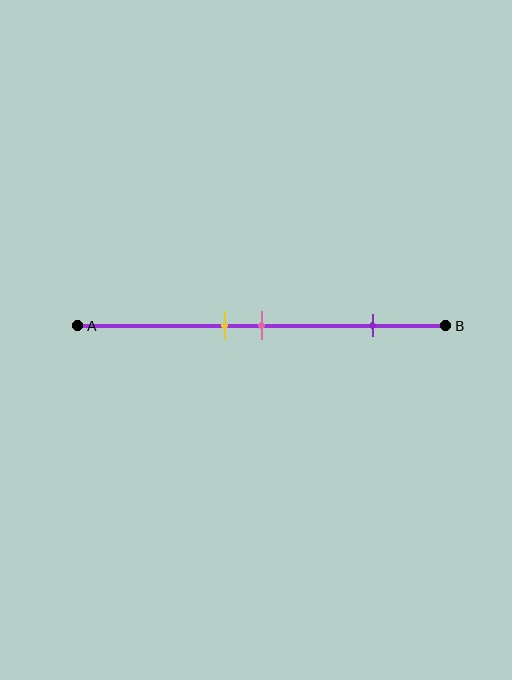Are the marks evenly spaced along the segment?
No, the marks are not evenly spaced.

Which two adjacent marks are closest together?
The yellow and pink marks are the closest adjacent pair.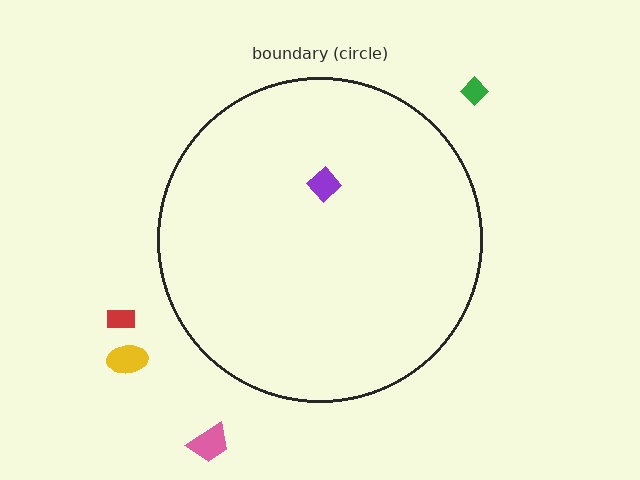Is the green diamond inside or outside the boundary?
Outside.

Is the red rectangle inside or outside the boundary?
Outside.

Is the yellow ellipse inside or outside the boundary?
Outside.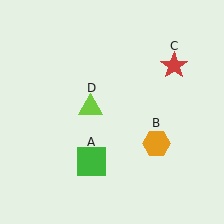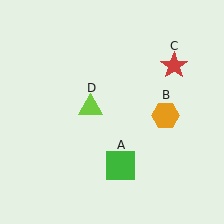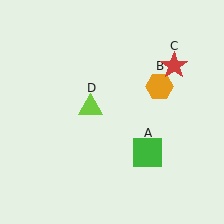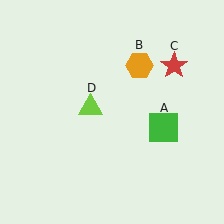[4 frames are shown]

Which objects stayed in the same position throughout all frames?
Red star (object C) and lime triangle (object D) remained stationary.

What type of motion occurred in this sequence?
The green square (object A), orange hexagon (object B) rotated counterclockwise around the center of the scene.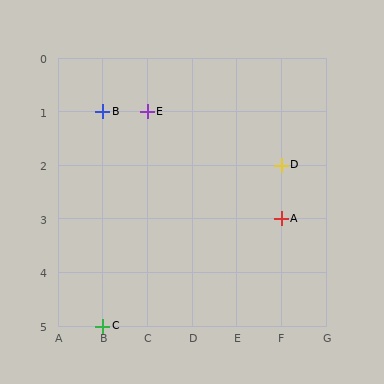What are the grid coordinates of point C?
Point C is at grid coordinates (B, 5).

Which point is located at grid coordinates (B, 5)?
Point C is at (B, 5).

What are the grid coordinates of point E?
Point E is at grid coordinates (C, 1).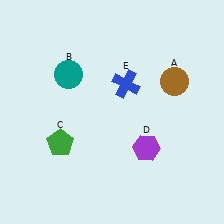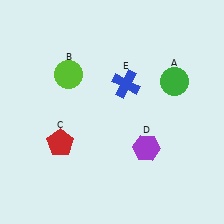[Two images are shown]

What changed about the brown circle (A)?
In Image 1, A is brown. In Image 2, it changed to green.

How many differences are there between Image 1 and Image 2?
There are 3 differences between the two images.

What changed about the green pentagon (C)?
In Image 1, C is green. In Image 2, it changed to red.